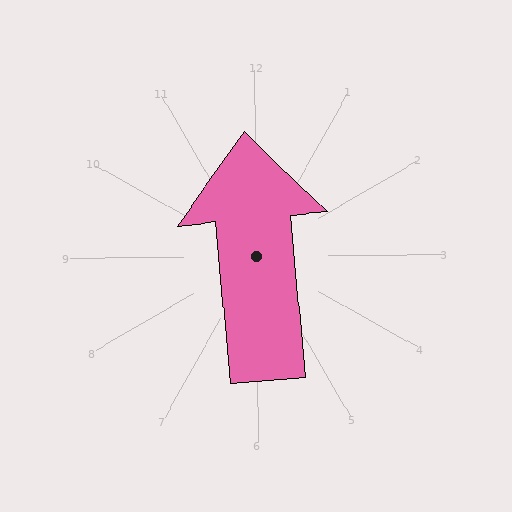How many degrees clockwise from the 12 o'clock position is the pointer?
Approximately 355 degrees.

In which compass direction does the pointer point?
North.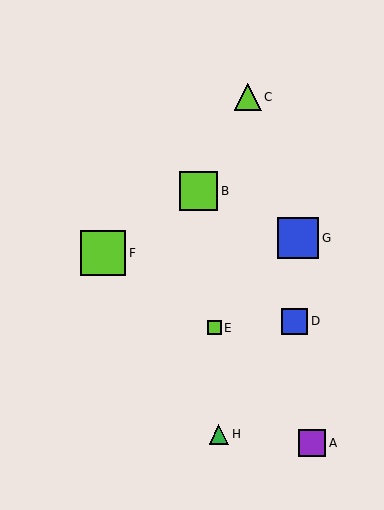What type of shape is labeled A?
Shape A is a purple square.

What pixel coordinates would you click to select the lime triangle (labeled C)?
Click at (248, 97) to select the lime triangle C.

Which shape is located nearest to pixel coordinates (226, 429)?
The green triangle (labeled H) at (219, 434) is nearest to that location.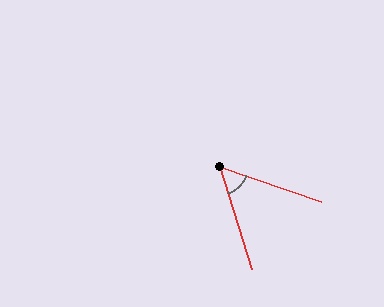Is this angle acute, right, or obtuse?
It is acute.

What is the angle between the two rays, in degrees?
Approximately 54 degrees.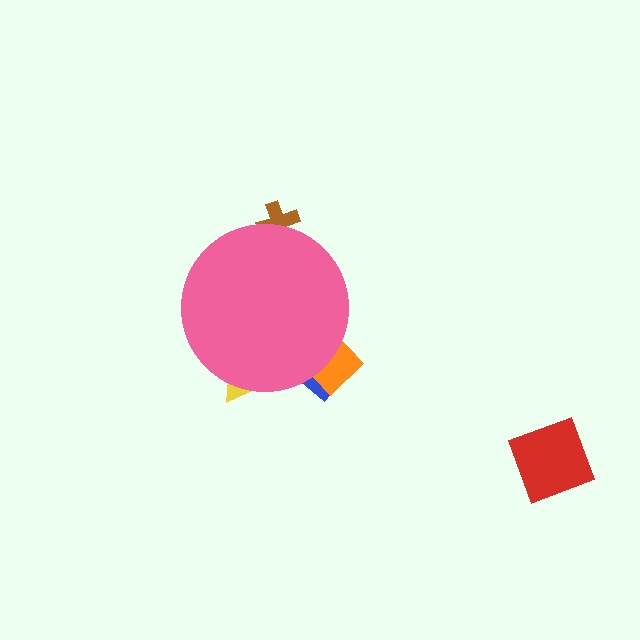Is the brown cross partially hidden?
Yes, the brown cross is partially hidden behind the pink circle.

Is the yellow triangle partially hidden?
Yes, the yellow triangle is partially hidden behind the pink circle.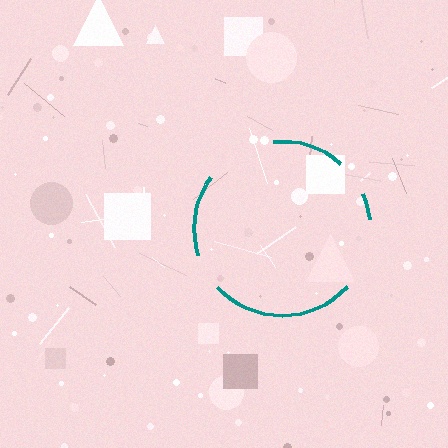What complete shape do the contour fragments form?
The contour fragments form a circle.